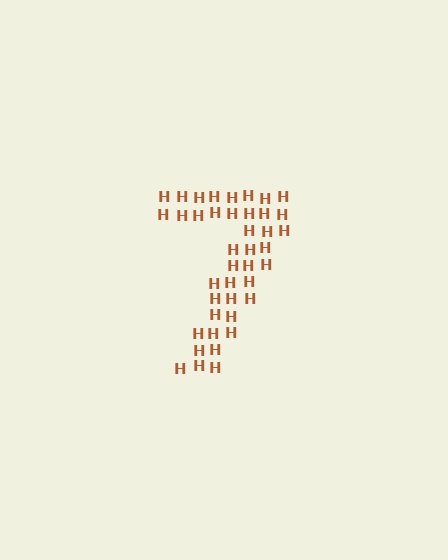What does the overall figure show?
The overall figure shows the digit 7.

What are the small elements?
The small elements are letter H's.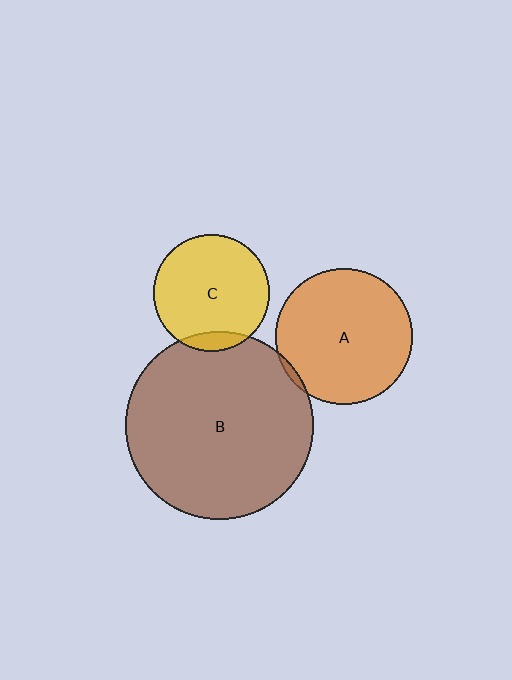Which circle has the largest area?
Circle B (brown).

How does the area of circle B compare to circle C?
Approximately 2.6 times.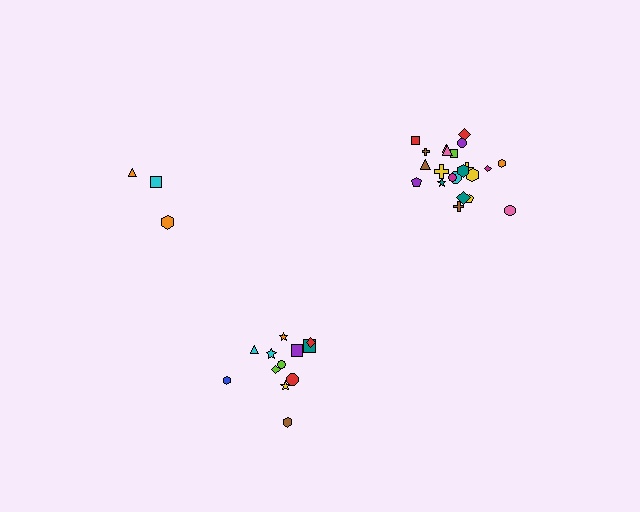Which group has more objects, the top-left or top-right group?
The top-right group.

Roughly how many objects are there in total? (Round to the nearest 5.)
Roughly 35 objects in total.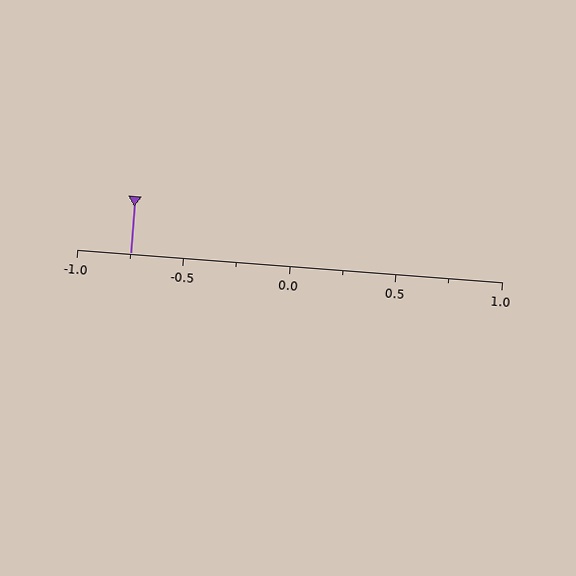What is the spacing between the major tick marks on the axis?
The major ticks are spaced 0.5 apart.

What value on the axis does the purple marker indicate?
The marker indicates approximately -0.75.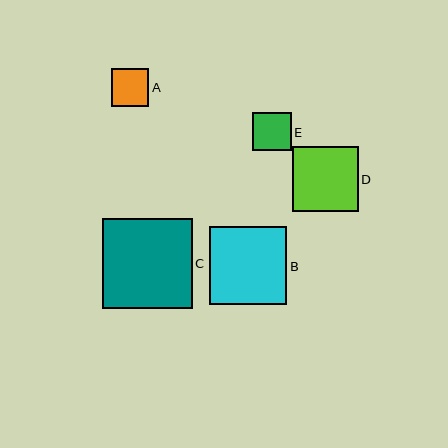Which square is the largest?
Square C is the largest with a size of approximately 90 pixels.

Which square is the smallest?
Square A is the smallest with a size of approximately 37 pixels.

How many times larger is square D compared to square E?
Square D is approximately 1.7 times the size of square E.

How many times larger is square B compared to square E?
Square B is approximately 2.0 times the size of square E.